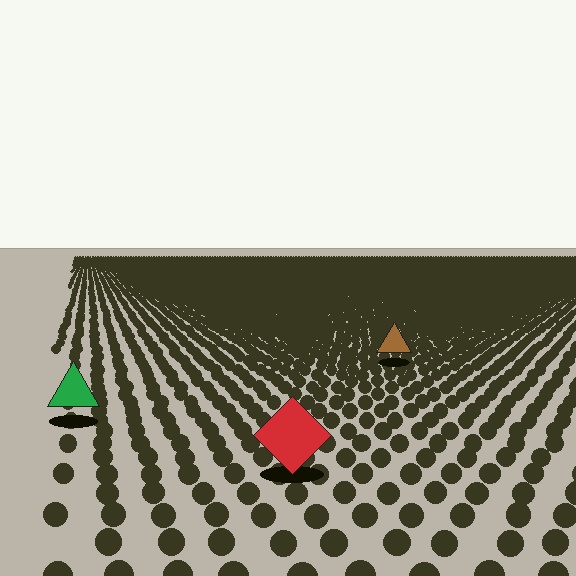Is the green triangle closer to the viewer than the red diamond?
No. The red diamond is closer — you can tell from the texture gradient: the ground texture is coarser near it.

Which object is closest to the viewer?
The red diamond is closest. The texture marks near it are larger and more spread out.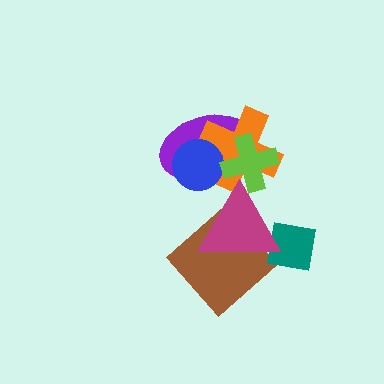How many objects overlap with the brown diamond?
1 object overlaps with the brown diamond.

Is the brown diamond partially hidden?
Yes, it is partially covered by another shape.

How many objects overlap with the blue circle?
2 objects overlap with the blue circle.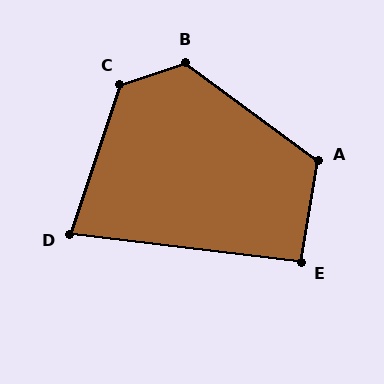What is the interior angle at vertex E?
Approximately 92 degrees (approximately right).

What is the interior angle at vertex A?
Approximately 117 degrees (obtuse).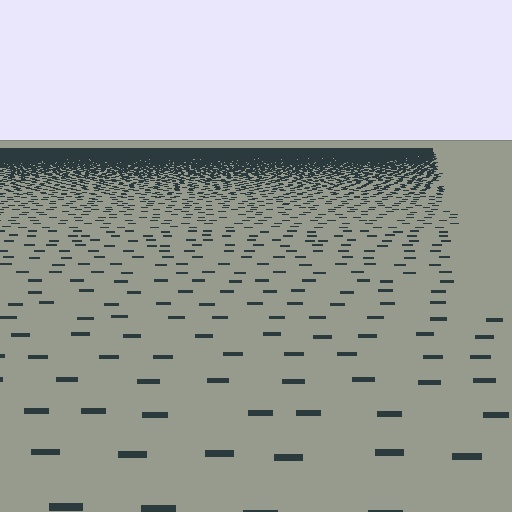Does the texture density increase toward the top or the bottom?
Density increases toward the top.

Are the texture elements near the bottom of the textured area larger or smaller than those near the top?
Larger. Near the bottom, elements are closer to the viewer and appear at a bigger on-screen size.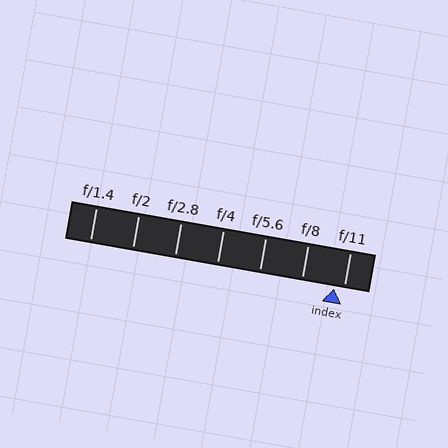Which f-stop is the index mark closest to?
The index mark is closest to f/11.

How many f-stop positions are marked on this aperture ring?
There are 7 f-stop positions marked.